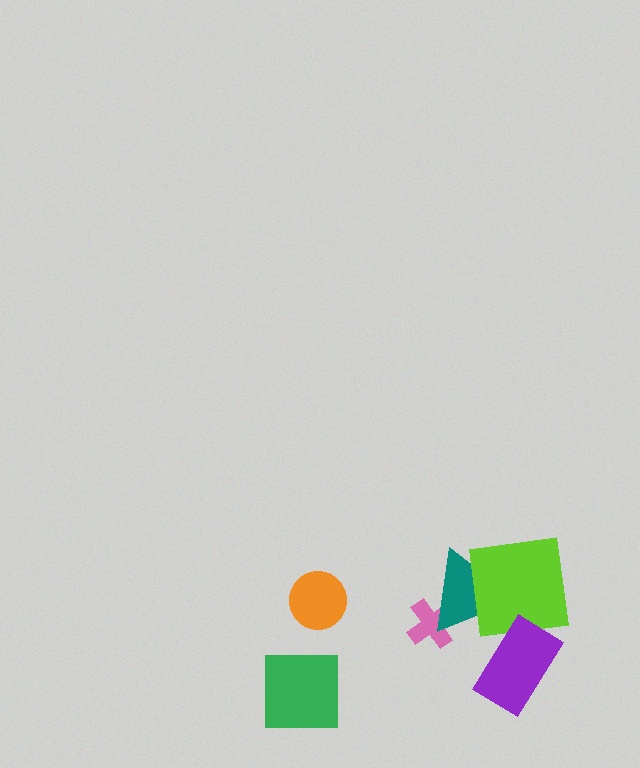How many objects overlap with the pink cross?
1 object overlaps with the pink cross.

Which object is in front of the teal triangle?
The lime square is in front of the teal triangle.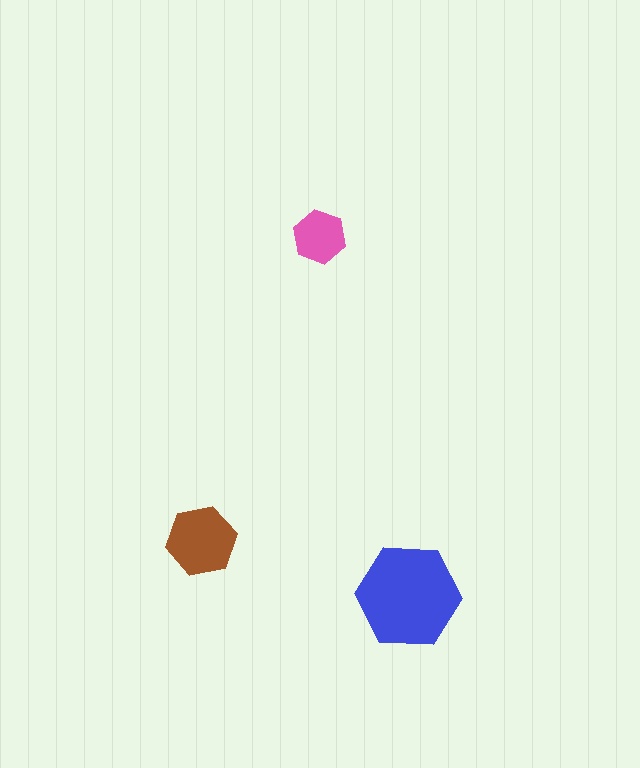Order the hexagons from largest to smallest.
the blue one, the brown one, the pink one.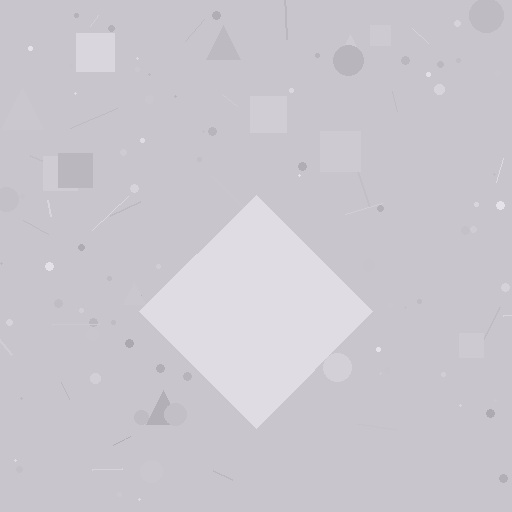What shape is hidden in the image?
A diamond is hidden in the image.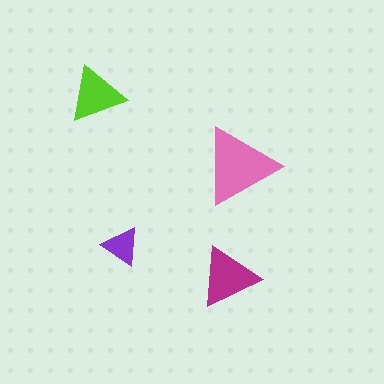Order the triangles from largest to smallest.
the pink one, the magenta one, the lime one, the purple one.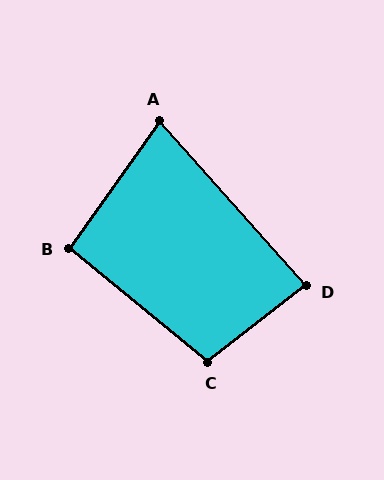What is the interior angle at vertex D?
Approximately 86 degrees (approximately right).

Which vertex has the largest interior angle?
C, at approximately 103 degrees.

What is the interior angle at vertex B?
Approximately 94 degrees (approximately right).